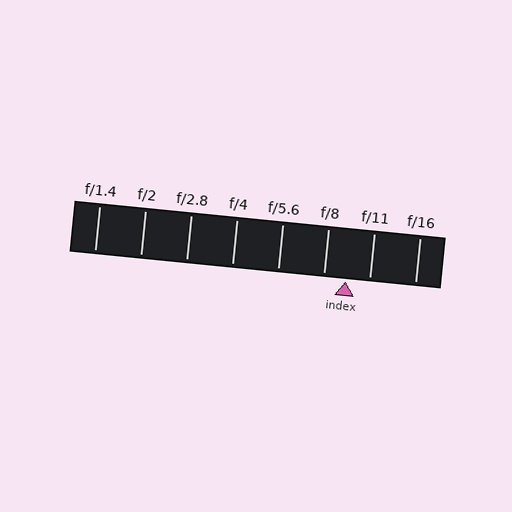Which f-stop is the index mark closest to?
The index mark is closest to f/8.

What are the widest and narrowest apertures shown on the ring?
The widest aperture shown is f/1.4 and the narrowest is f/16.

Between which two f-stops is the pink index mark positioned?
The index mark is between f/8 and f/11.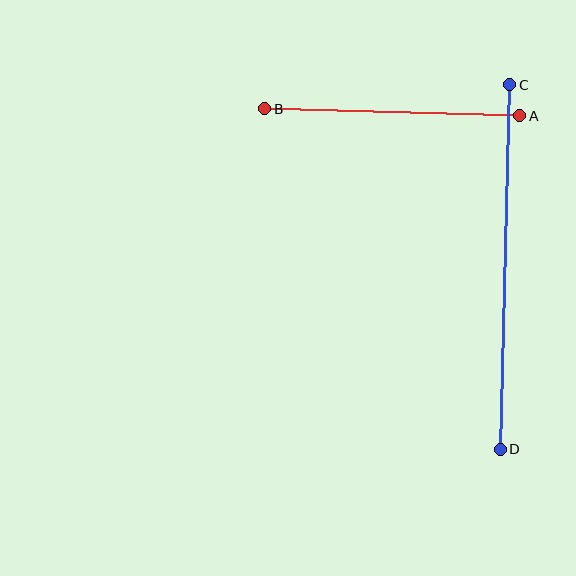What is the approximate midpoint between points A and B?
The midpoint is at approximately (392, 112) pixels.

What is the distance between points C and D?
The distance is approximately 365 pixels.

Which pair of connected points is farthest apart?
Points C and D are farthest apart.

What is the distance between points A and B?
The distance is approximately 255 pixels.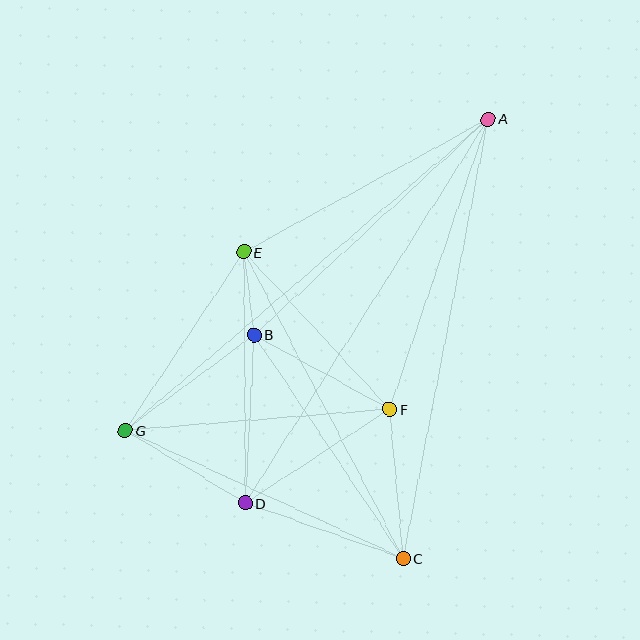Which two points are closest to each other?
Points B and E are closest to each other.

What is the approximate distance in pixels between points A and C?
The distance between A and C is approximately 448 pixels.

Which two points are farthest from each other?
Points A and G are farthest from each other.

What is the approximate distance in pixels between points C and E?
The distance between C and E is approximately 346 pixels.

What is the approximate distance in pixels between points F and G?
The distance between F and G is approximately 265 pixels.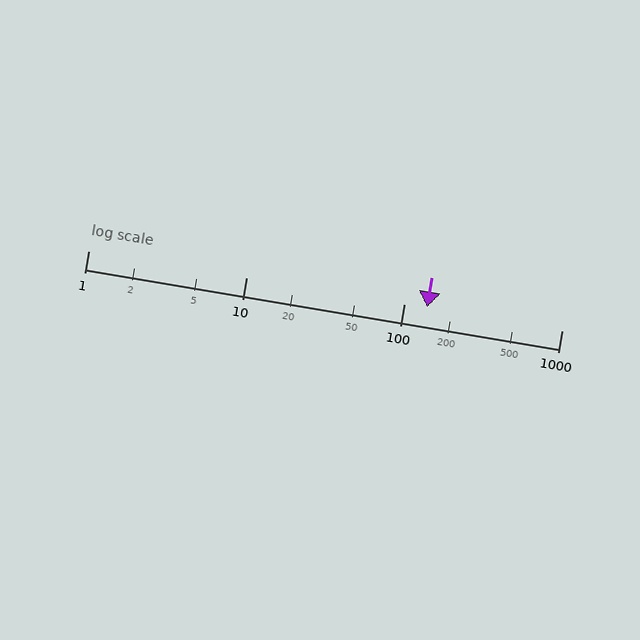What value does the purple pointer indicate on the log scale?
The pointer indicates approximately 140.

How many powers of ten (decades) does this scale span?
The scale spans 3 decades, from 1 to 1000.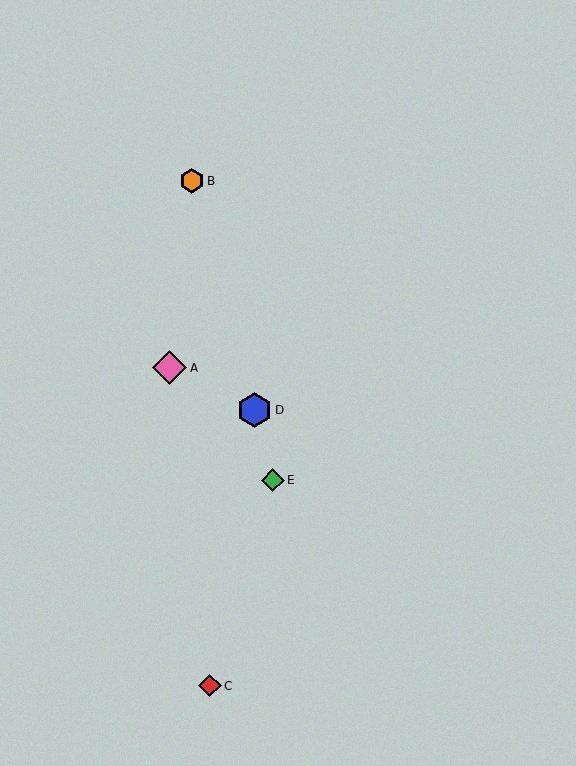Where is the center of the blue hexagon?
The center of the blue hexagon is at (254, 410).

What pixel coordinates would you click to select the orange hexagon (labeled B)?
Click at (192, 181) to select the orange hexagon B.